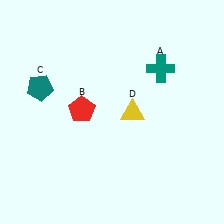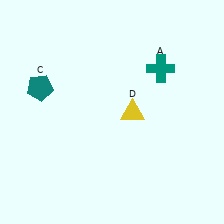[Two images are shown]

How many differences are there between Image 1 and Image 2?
There is 1 difference between the two images.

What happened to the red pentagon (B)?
The red pentagon (B) was removed in Image 2. It was in the top-left area of Image 1.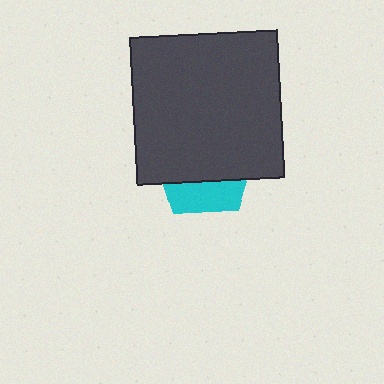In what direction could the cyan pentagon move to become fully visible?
The cyan pentagon could move down. That would shift it out from behind the dark gray square entirely.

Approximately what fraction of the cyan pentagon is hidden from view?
Roughly 70% of the cyan pentagon is hidden behind the dark gray square.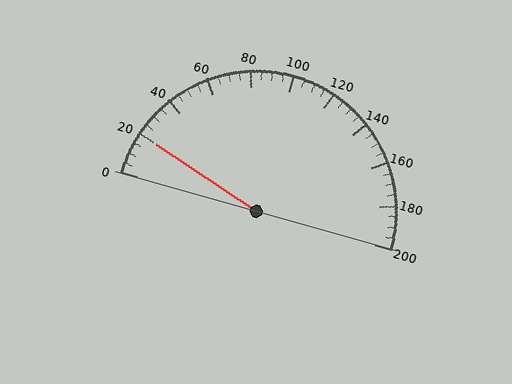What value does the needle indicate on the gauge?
The needle indicates approximately 20.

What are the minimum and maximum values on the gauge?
The gauge ranges from 0 to 200.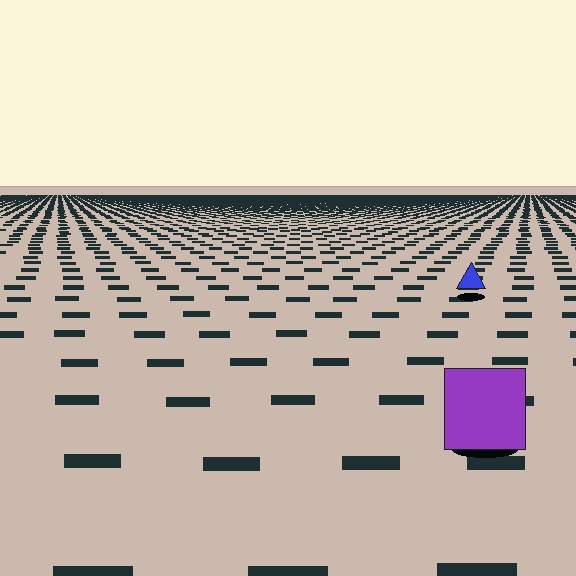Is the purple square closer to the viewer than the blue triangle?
Yes. The purple square is closer — you can tell from the texture gradient: the ground texture is coarser near it.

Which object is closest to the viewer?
The purple square is closest. The texture marks near it are larger and more spread out.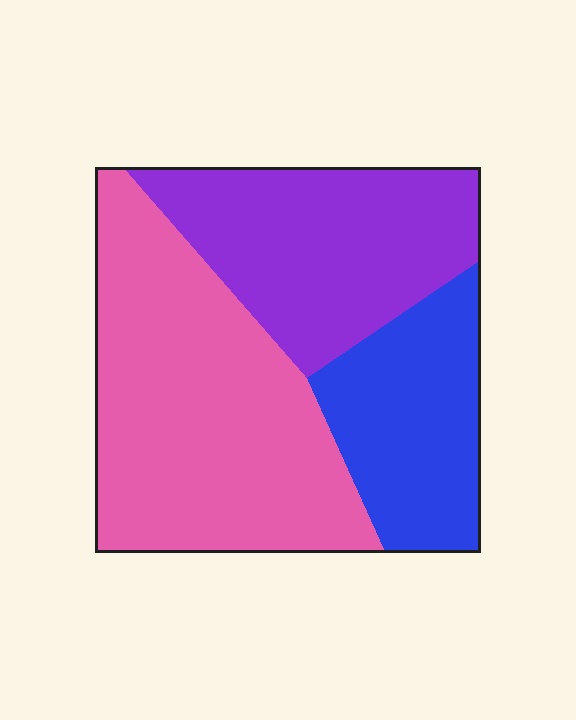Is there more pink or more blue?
Pink.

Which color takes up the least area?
Blue, at roughly 25%.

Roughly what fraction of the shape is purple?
Purple covers around 30% of the shape.